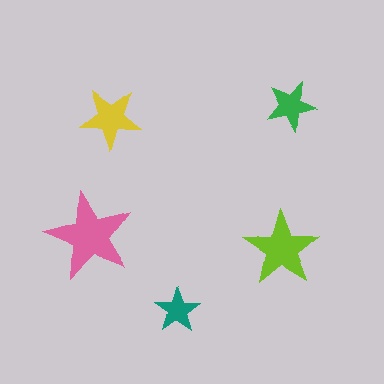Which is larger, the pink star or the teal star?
The pink one.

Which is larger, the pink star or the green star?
The pink one.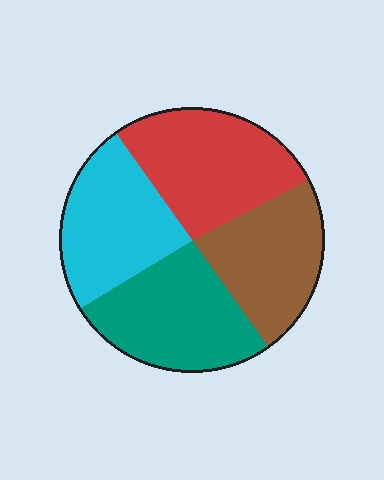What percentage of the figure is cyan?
Cyan takes up about one quarter (1/4) of the figure.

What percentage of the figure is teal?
Teal covers about 25% of the figure.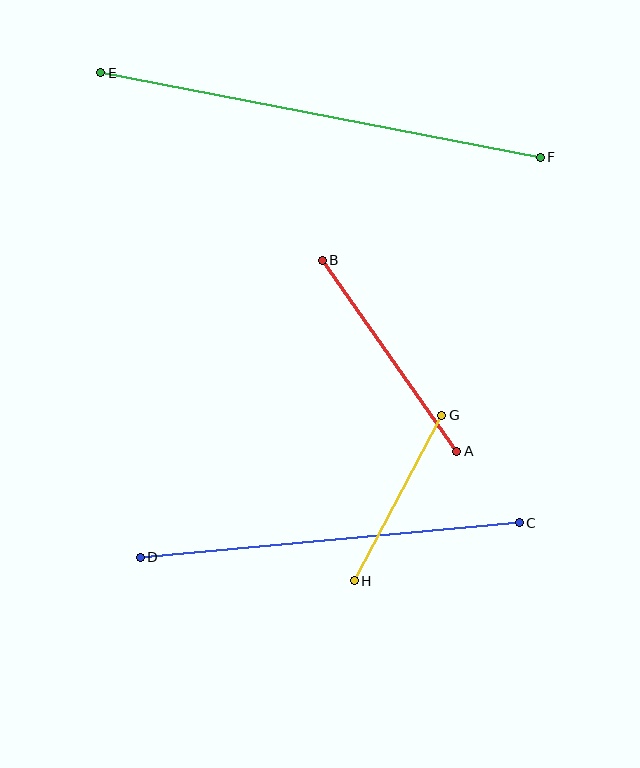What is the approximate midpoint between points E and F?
The midpoint is at approximately (321, 115) pixels.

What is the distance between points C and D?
The distance is approximately 381 pixels.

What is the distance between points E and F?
The distance is approximately 447 pixels.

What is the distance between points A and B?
The distance is approximately 233 pixels.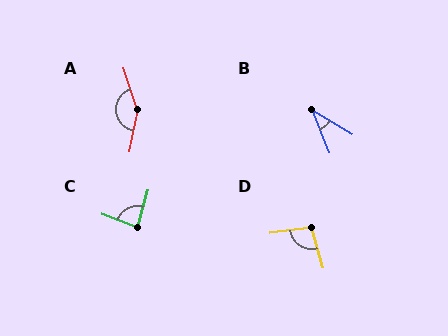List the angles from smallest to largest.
B (36°), C (85°), D (97°), A (151°).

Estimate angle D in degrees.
Approximately 97 degrees.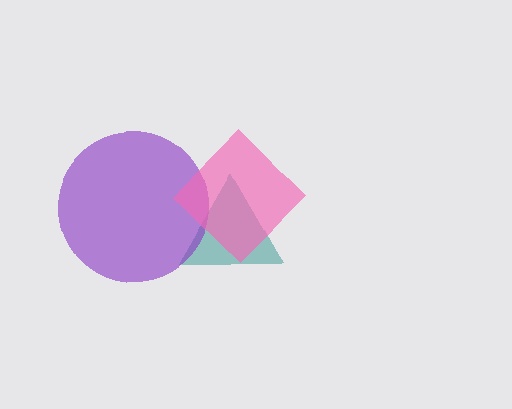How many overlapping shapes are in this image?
There are 3 overlapping shapes in the image.